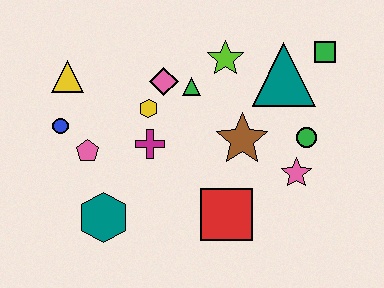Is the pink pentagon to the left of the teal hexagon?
Yes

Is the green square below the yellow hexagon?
No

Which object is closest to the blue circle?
The pink pentagon is closest to the blue circle.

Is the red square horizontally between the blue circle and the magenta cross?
No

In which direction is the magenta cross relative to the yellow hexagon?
The magenta cross is below the yellow hexagon.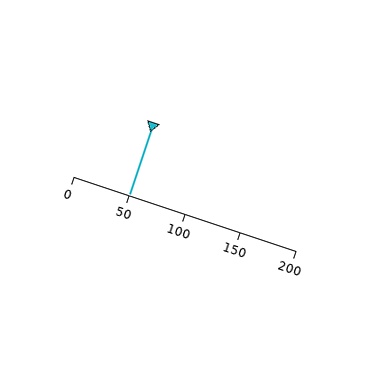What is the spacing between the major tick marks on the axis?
The major ticks are spaced 50 apart.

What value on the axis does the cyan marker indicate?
The marker indicates approximately 50.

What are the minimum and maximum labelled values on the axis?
The axis runs from 0 to 200.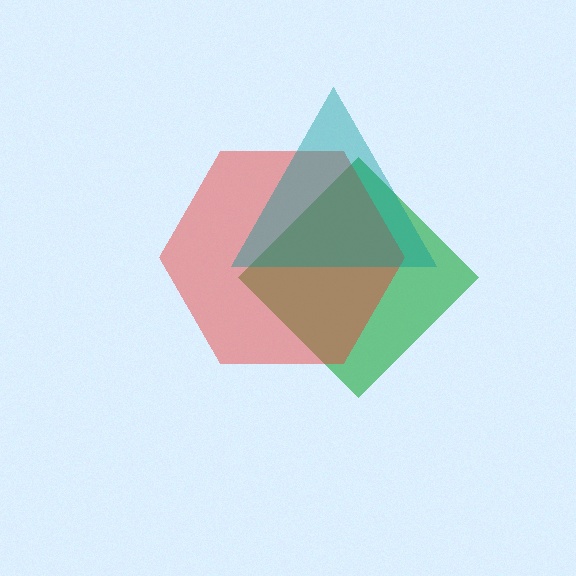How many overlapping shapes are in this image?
There are 3 overlapping shapes in the image.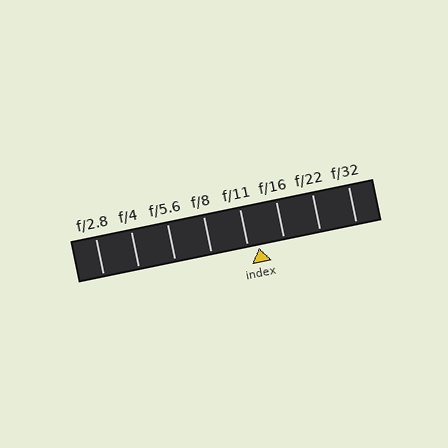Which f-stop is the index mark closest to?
The index mark is closest to f/11.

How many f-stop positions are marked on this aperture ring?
There are 8 f-stop positions marked.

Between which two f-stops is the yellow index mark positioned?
The index mark is between f/11 and f/16.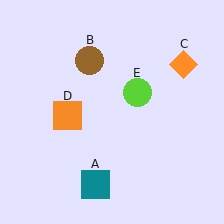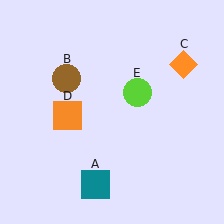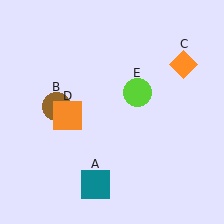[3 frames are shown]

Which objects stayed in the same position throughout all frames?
Teal square (object A) and orange diamond (object C) and orange square (object D) and lime circle (object E) remained stationary.